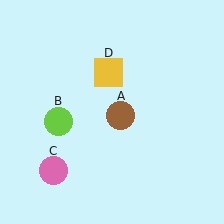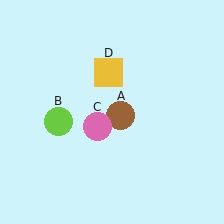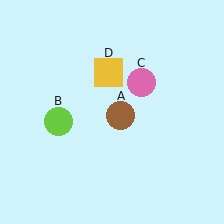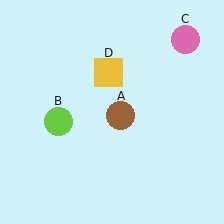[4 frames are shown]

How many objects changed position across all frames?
1 object changed position: pink circle (object C).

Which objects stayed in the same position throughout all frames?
Brown circle (object A) and lime circle (object B) and yellow square (object D) remained stationary.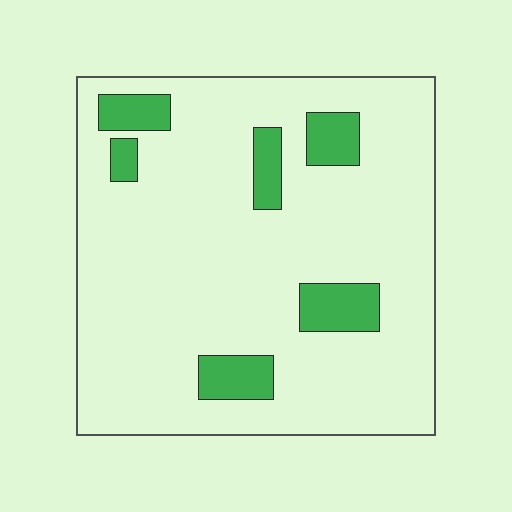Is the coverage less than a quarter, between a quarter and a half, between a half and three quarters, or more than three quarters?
Less than a quarter.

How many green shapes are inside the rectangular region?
6.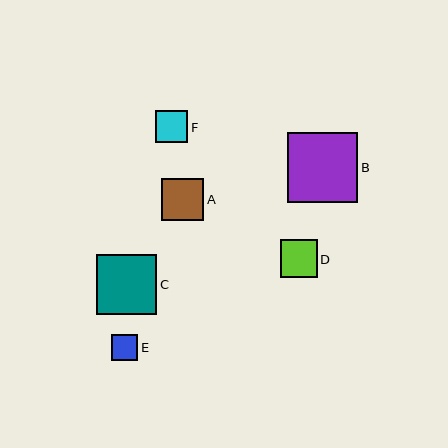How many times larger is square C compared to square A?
Square C is approximately 1.4 times the size of square A.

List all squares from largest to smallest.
From largest to smallest: B, C, A, D, F, E.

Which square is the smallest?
Square E is the smallest with a size of approximately 26 pixels.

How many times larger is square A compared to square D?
Square A is approximately 1.1 times the size of square D.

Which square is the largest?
Square B is the largest with a size of approximately 70 pixels.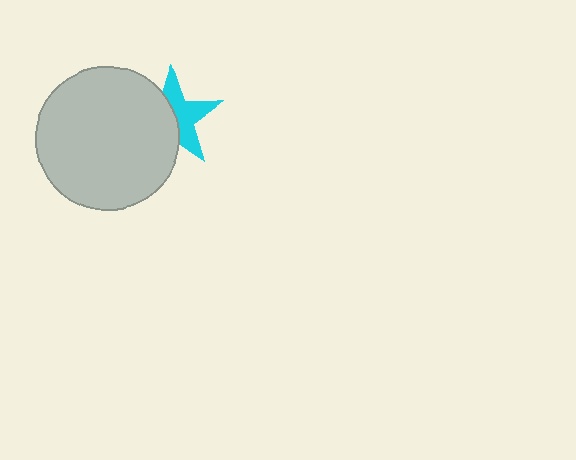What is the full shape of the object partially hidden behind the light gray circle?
The partially hidden object is a cyan star.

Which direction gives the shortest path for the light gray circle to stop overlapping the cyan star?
Moving left gives the shortest separation.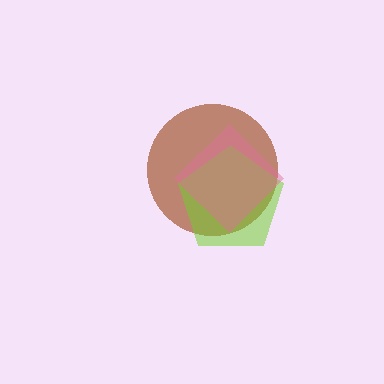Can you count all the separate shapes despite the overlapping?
Yes, there are 3 separate shapes.